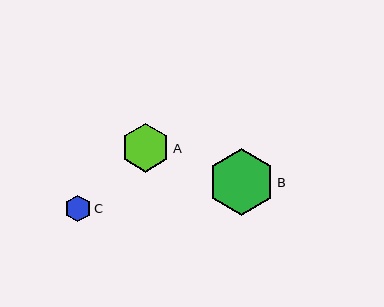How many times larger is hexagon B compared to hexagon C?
Hexagon B is approximately 2.5 times the size of hexagon C.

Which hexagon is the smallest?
Hexagon C is the smallest with a size of approximately 26 pixels.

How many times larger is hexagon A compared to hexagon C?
Hexagon A is approximately 1.9 times the size of hexagon C.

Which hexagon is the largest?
Hexagon B is the largest with a size of approximately 66 pixels.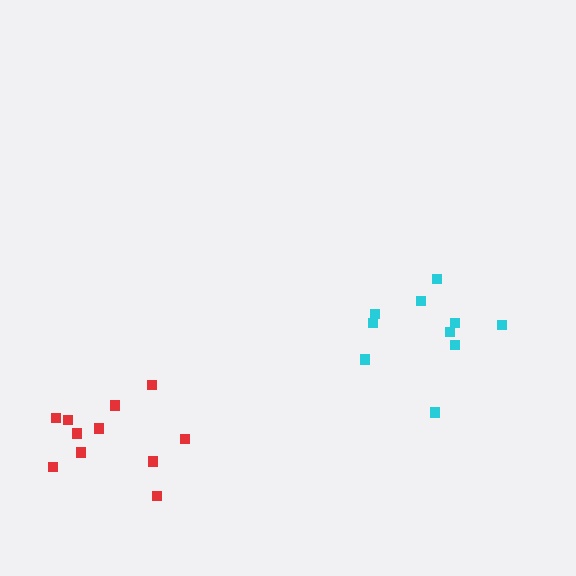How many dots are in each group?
Group 1: 10 dots, Group 2: 11 dots (21 total).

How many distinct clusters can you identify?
There are 2 distinct clusters.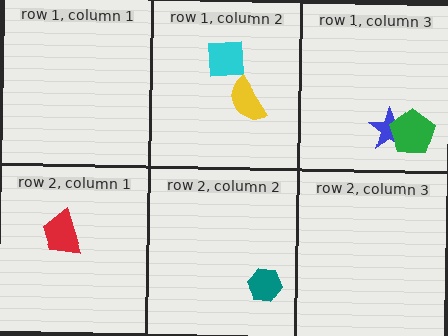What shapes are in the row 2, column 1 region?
The red trapezoid.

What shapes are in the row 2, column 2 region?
The teal hexagon.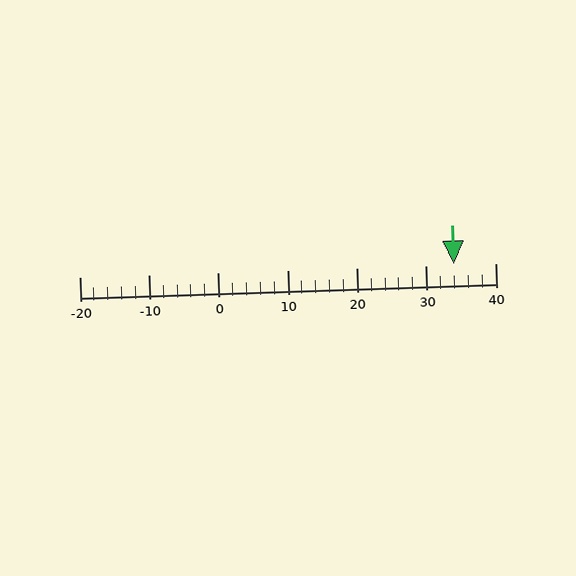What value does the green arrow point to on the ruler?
The green arrow points to approximately 34.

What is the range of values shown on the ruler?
The ruler shows values from -20 to 40.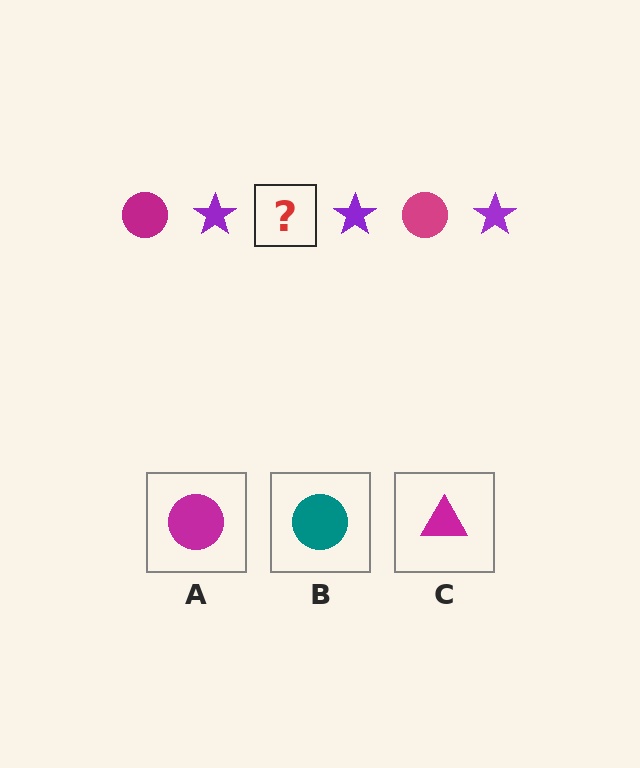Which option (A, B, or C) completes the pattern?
A.